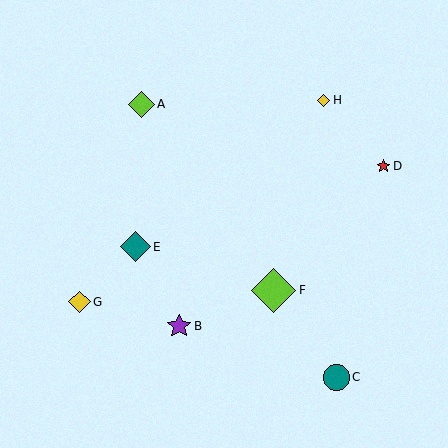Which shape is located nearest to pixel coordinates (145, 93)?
The lime diamond (labeled A) at (141, 104) is nearest to that location.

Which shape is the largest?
The lime diamond (labeled F) is the largest.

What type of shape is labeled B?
Shape B is a purple star.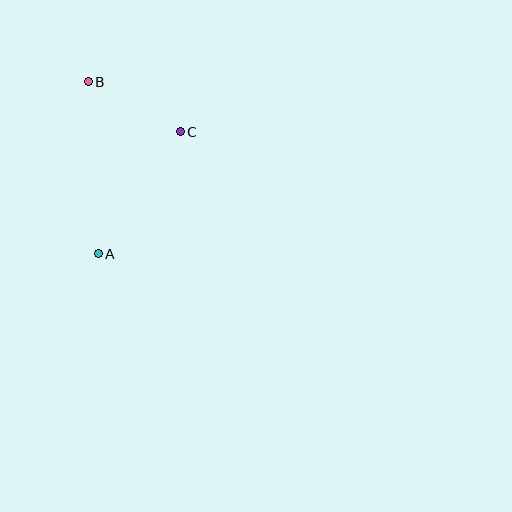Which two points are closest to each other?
Points B and C are closest to each other.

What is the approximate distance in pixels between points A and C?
The distance between A and C is approximately 147 pixels.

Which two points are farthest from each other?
Points A and B are farthest from each other.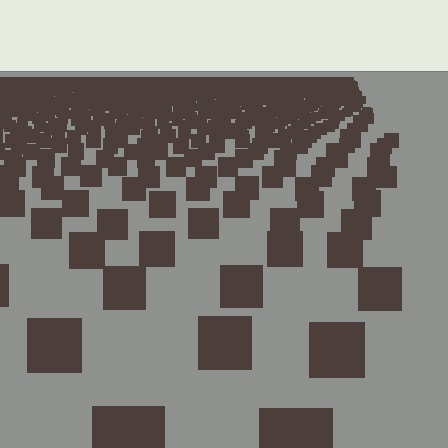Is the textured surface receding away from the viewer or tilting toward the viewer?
The surface is receding away from the viewer. Texture elements get smaller and denser toward the top.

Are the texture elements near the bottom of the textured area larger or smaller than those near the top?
Larger. Near the bottom, elements are closer to the viewer and appear at a bigger on-screen size.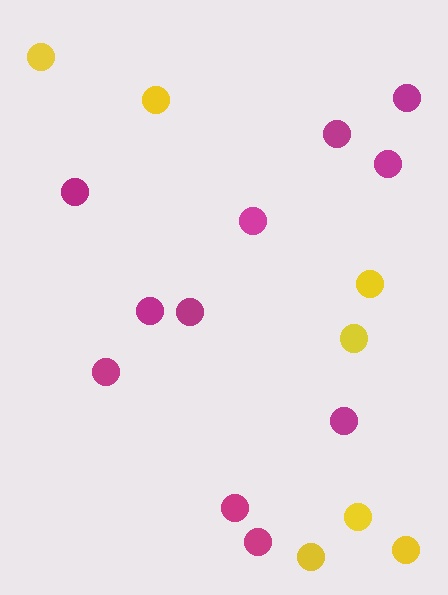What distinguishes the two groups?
There are 2 groups: one group of yellow circles (7) and one group of magenta circles (11).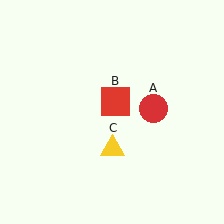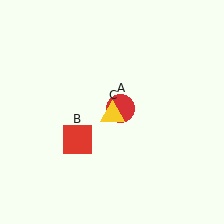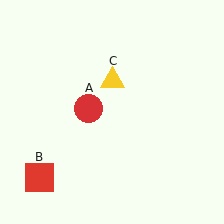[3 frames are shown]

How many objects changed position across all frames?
3 objects changed position: red circle (object A), red square (object B), yellow triangle (object C).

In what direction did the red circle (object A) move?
The red circle (object A) moved left.